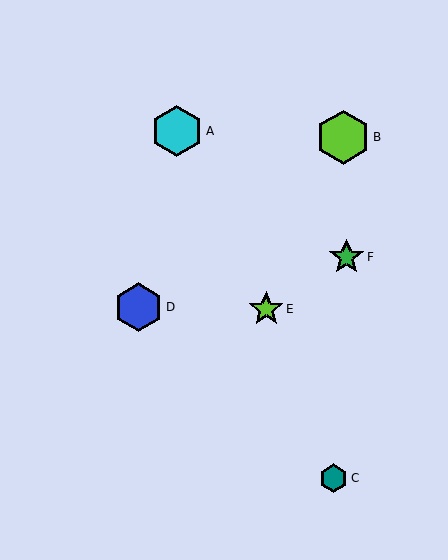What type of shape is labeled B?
Shape B is a lime hexagon.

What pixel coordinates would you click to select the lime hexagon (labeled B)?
Click at (343, 137) to select the lime hexagon B.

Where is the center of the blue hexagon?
The center of the blue hexagon is at (138, 307).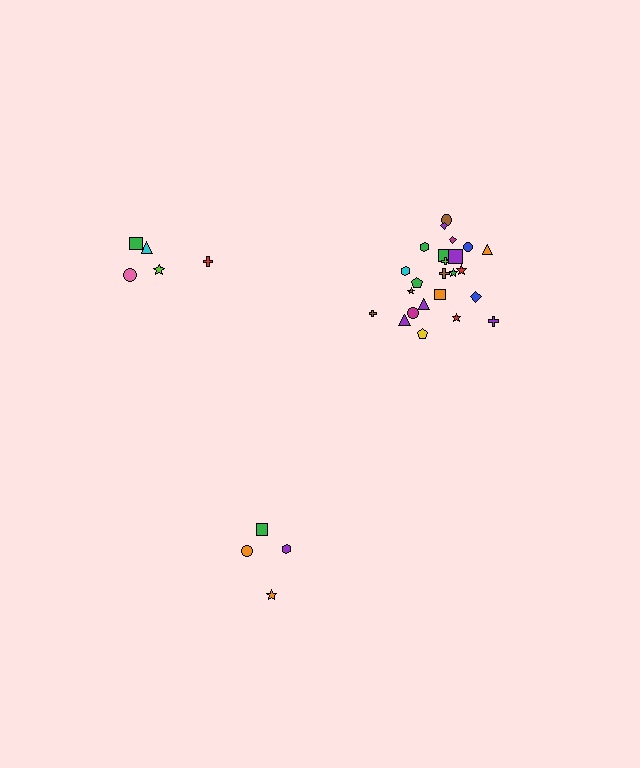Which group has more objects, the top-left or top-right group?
The top-right group.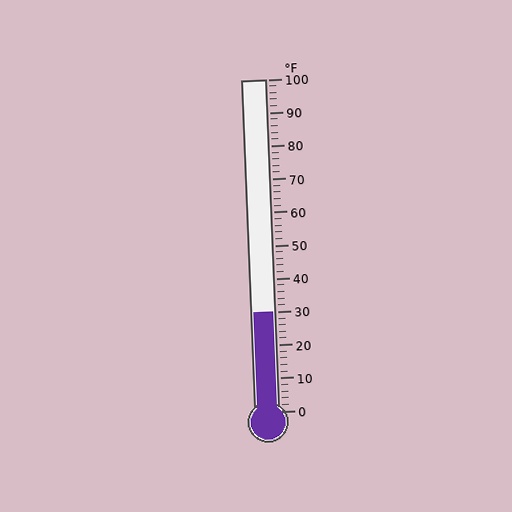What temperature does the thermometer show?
The thermometer shows approximately 30°F.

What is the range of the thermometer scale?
The thermometer scale ranges from 0°F to 100°F.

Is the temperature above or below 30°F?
The temperature is at 30°F.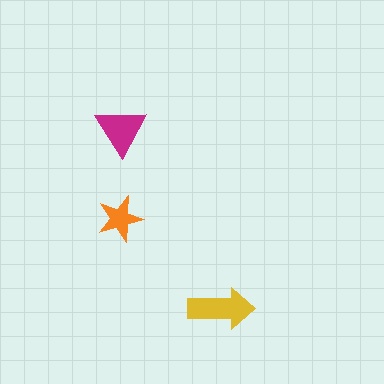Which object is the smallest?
The orange star.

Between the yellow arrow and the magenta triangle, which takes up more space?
The yellow arrow.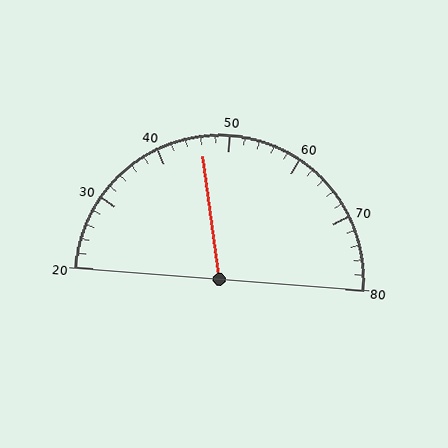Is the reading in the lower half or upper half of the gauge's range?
The reading is in the lower half of the range (20 to 80).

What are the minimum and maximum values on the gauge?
The gauge ranges from 20 to 80.